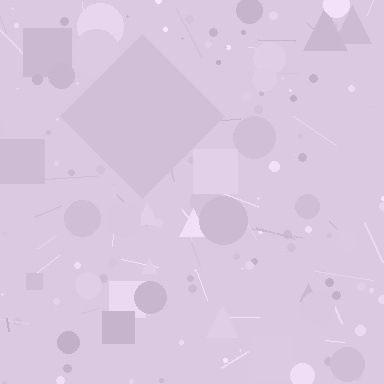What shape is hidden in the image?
A diamond is hidden in the image.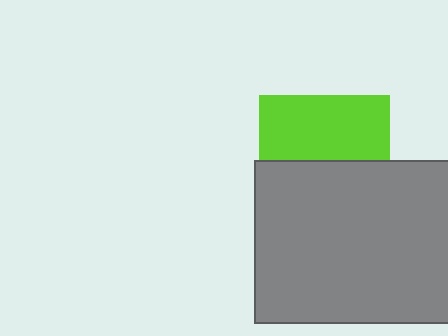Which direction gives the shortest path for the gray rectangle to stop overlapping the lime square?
Moving down gives the shortest separation.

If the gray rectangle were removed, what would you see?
You would see the complete lime square.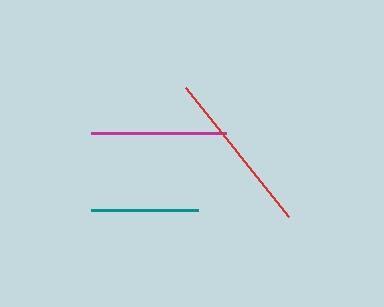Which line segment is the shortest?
The teal line is the shortest at approximately 106 pixels.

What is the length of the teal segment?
The teal segment is approximately 106 pixels long.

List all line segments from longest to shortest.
From longest to shortest: red, magenta, teal.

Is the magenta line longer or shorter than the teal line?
The magenta line is longer than the teal line.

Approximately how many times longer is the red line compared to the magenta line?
The red line is approximately 1.2 times the length of the magenta line.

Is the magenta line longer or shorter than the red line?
The red line is longer than the magenta line.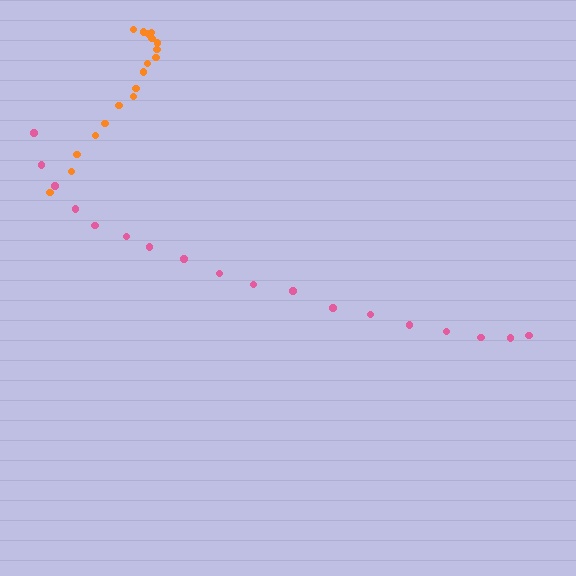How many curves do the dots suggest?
There are 2 distinct paths.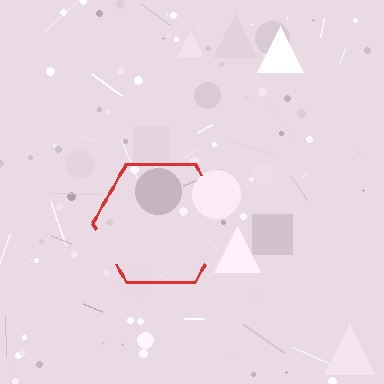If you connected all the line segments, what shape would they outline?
They would outline a hexagon.